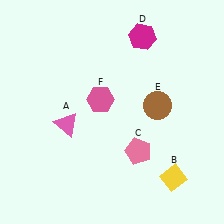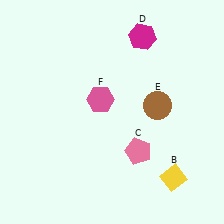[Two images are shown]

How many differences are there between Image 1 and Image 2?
There is 1 difference between the two images.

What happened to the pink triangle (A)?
The pink triangle (A) was removed in Image 2. It was in the bottom-left area of Image 1.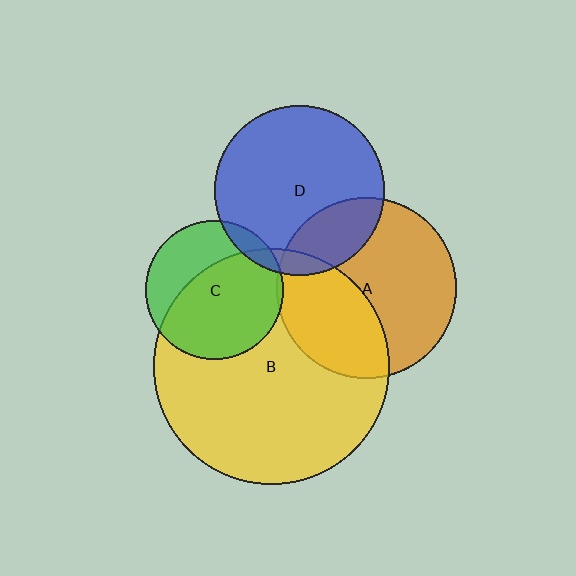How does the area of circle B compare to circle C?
Approximately 2.9 times.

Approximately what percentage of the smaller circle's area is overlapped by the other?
Approximately 10%.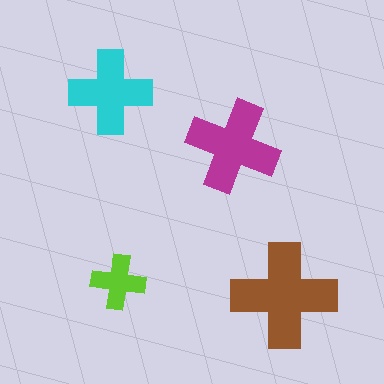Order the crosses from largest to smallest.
the brown one, the magenta one, the cyan one, the lime one.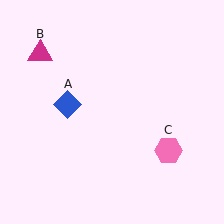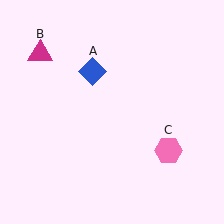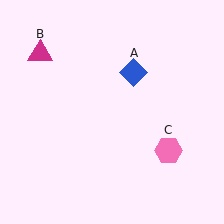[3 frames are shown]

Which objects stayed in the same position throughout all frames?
Magenta triangle (object B) and pink hexagon (object C) remained stationary.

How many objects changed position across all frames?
1 object changed position: blue diamond (object A).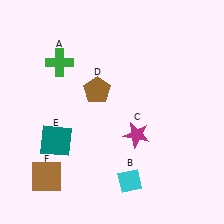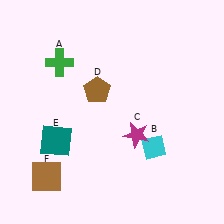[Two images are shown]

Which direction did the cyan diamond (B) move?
The cyan diamond (B) moved up.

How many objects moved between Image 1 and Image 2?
1 object moved between the two images.